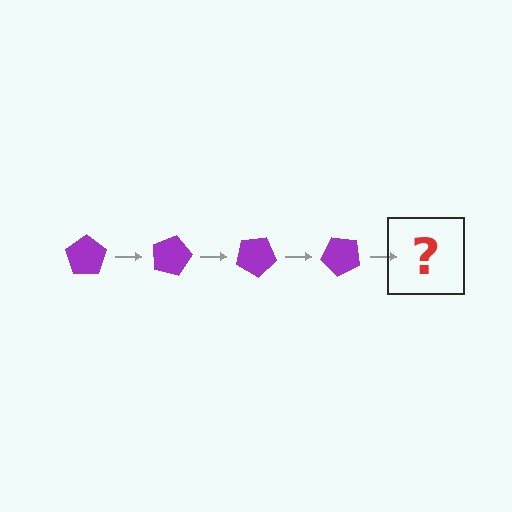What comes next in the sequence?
The next element should be a purple pentagon rotated 60 degrees.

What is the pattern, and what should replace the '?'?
The pattern is that the pentagon rotates 15 degrees each step. The '?' should be a purple pentagon rotated 60 degrees.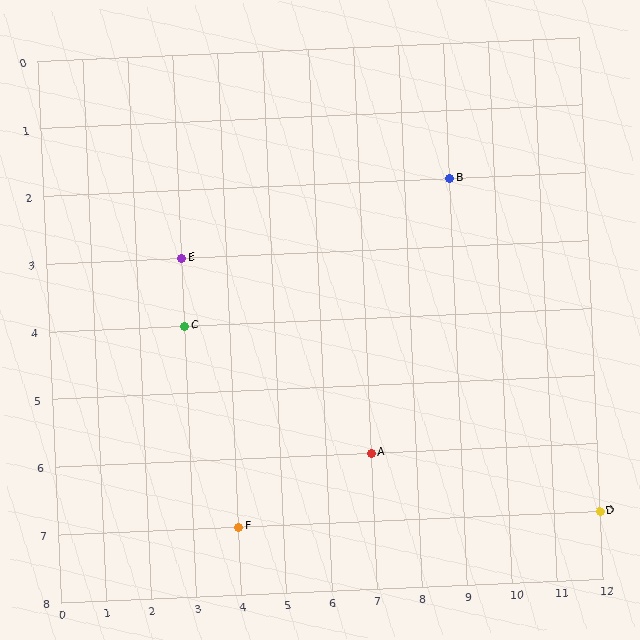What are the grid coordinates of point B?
Point B is at grid coordinates (9, 2).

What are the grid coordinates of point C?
Point C is at grid coordinates (3, 4).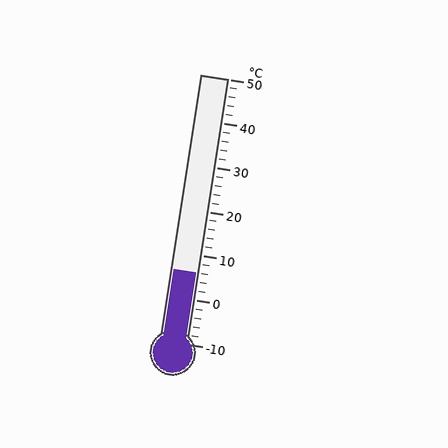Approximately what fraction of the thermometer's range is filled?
The thermometer is filled to approximately 25% of its range.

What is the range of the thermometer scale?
The thermometer scale ranges from -10°C to 50°C.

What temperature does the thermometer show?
The thermometer shows approximately 6°C.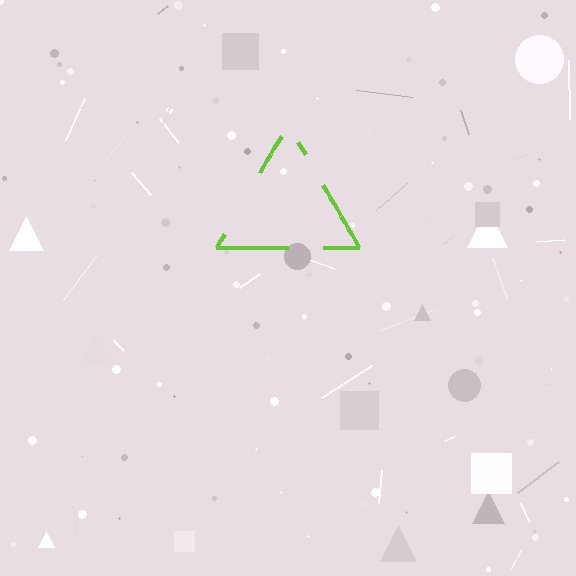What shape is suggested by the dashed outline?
The dashed outline suggests a triangle.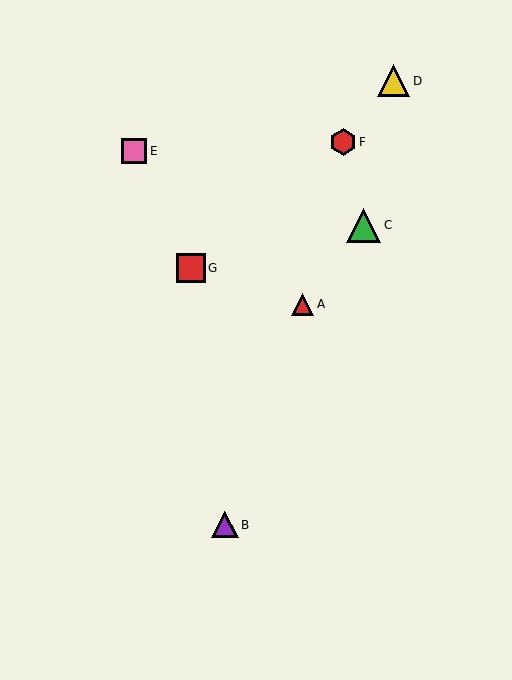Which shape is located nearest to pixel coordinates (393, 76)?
The yellow triangle (labeled D) at (394, 81) is nearest to that location.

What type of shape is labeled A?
Shape A is a red triangle.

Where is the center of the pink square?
The center of the pink square is at (134, 151).